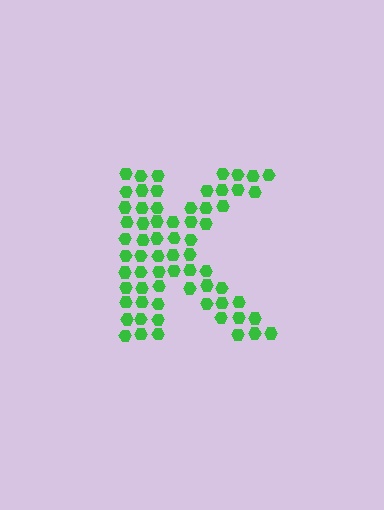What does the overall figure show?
The overall figure shows the letter K.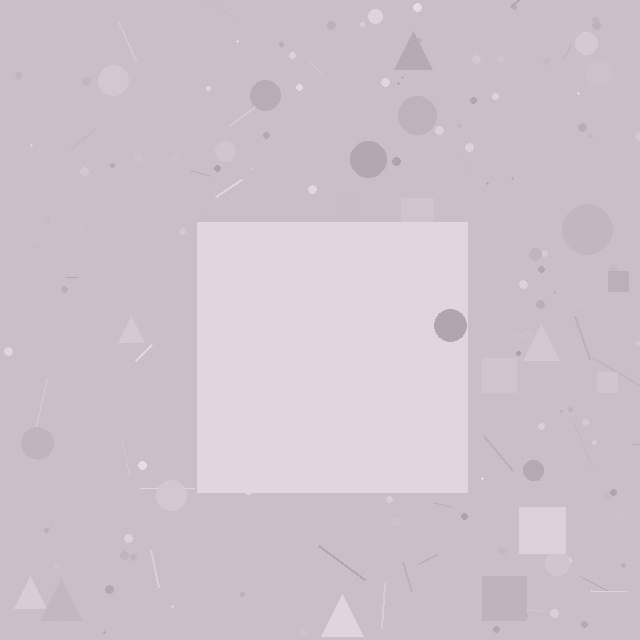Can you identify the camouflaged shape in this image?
The camouflaged shape is a square.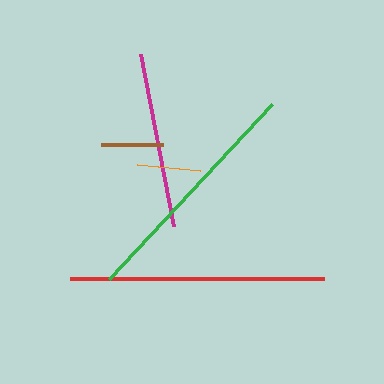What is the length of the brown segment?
The brown segment is approximately 62 pixels long.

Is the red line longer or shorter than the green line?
The red line is longer than the green line.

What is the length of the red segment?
The red segment is approximately 254 pixels long.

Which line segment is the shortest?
The brown line is the shortest at approximately 62 pixels.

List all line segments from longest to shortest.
From longest to shortest: red, green, magenta, orange, brown.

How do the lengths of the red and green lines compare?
The red and green lines are approximately the same length.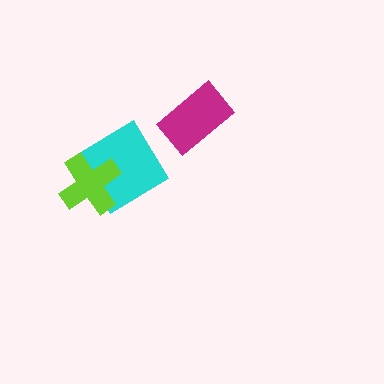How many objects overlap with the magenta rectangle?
0 objects overlap with the magenta rectangle.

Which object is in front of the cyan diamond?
The lime cross is in front of the cyan diamond.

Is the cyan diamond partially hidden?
Yes, it is partially covered by another shape.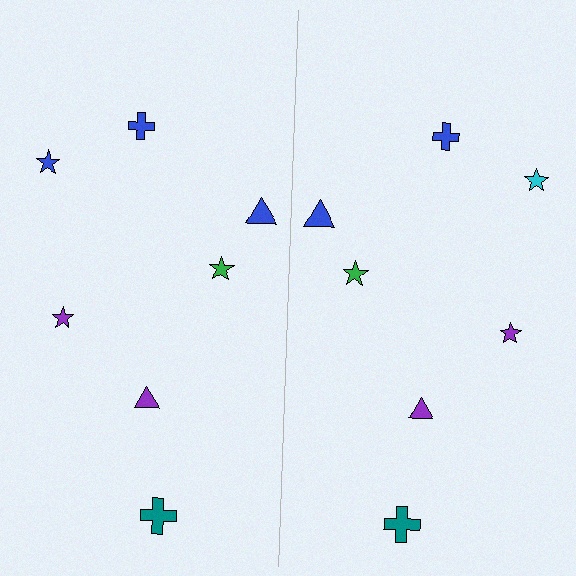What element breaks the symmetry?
The cyan star on the right side breaks the symmetry — its mirror counterpart is blue.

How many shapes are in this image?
There are 14 shapes in this image.